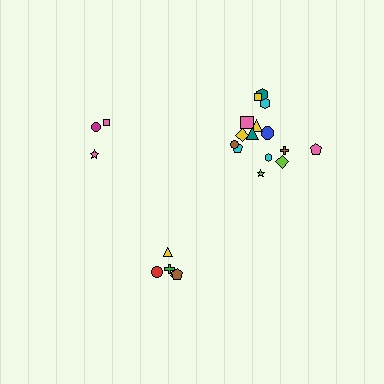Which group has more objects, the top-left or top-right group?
The top-right group.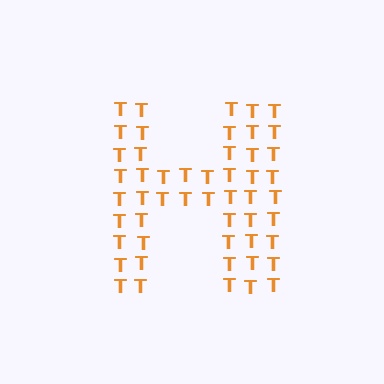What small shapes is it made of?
It is made of small letter T's.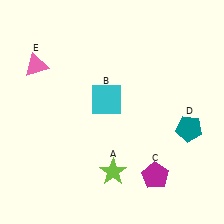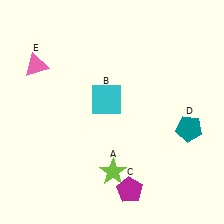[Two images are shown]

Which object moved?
The magenta pentagon (C) moved left.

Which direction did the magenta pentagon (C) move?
The magenta pentagon (C) moved left.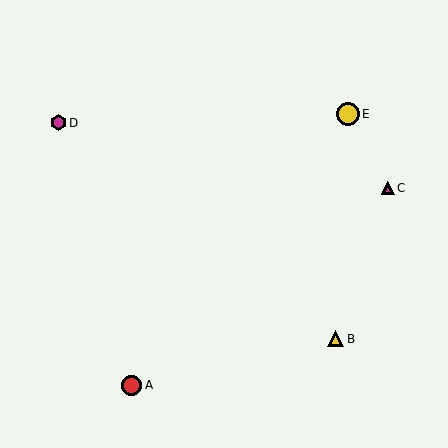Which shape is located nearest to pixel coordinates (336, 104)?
The yellow circle (labeled E) at (348, 114) is nearest to that location.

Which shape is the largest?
The yellow circle (labeled E) is the largest.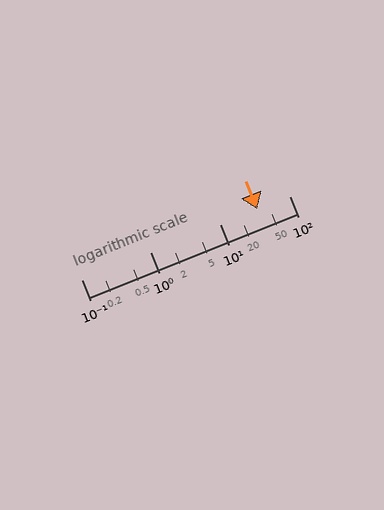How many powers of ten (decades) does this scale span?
The scale spans 3 decades, from 0.1 to 100.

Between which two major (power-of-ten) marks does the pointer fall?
The pointer is between 10 and 100.